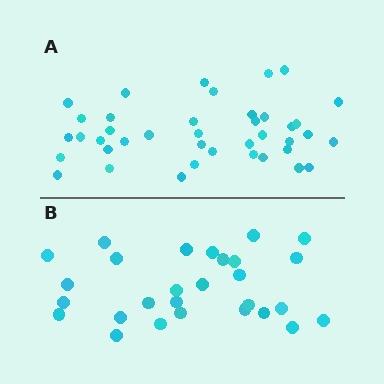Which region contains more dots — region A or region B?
Region A (the top region) has more dots.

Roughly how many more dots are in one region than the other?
Region A has roughly 12 or so more dots than region B.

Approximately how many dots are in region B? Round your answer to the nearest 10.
About 30 dots. (The exact count is 28, which rounds to 30.)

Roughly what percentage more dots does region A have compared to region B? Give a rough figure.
About 45% more.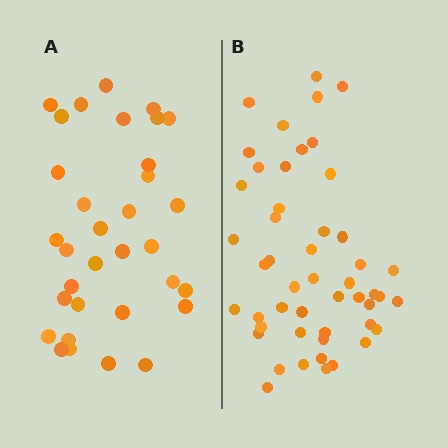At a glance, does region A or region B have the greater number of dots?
Region B (the right region) has more dots.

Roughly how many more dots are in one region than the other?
Region B has approximately 15 more dots than region A.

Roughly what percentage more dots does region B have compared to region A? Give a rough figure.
About 50% more.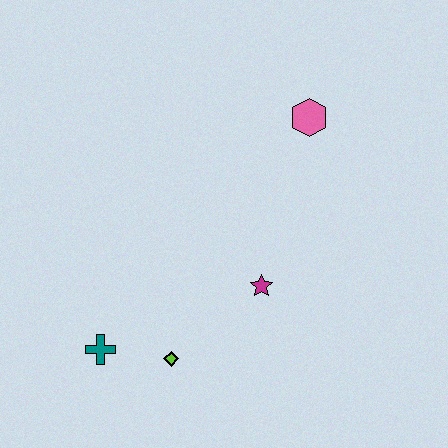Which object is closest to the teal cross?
The lime diamond is closest to the teal cross.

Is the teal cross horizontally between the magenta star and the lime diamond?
No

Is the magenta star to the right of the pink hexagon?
No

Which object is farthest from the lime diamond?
The pink hexagon is farthest from the lime diamond.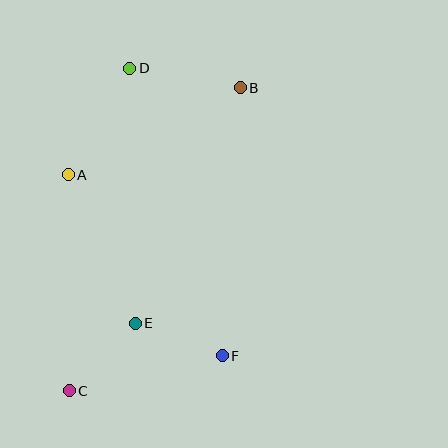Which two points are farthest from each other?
Points B and C are farthest from each other.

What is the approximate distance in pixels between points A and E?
The distance between A and E is approximately 163 pixels.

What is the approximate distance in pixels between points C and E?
The distance between C and E is approximately 94 pixels.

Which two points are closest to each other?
Points E and F are closest to each other.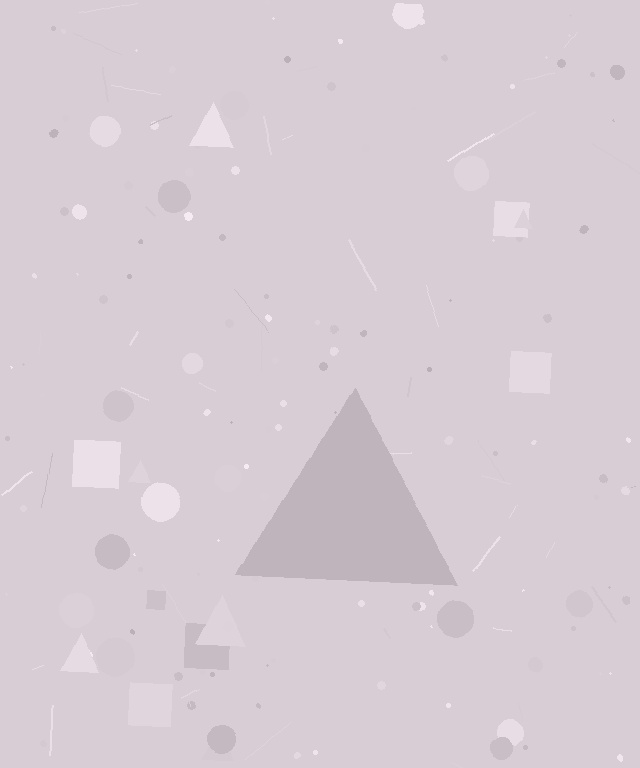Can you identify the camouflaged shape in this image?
The camouflaged shape is a triangle.